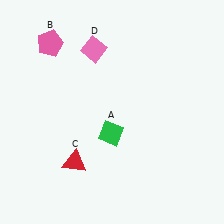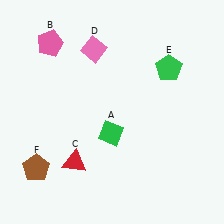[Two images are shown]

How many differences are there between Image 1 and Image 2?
There are 2 differences between the two images.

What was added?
A green pentagon (E), a brown pentagon (F) were added in Image 2.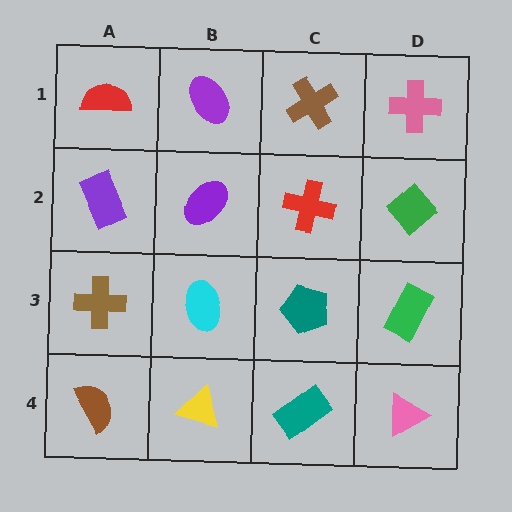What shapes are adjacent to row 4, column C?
A teal pentagon (row 3, column C), a yellow triangle (row 4, column B), a pink triangle (row 4, column D).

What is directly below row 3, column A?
A brown semicircle.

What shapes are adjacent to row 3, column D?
A green diamond (row 2, column D), a pink triangle (row 4, column D), a teal pentagon (row 3, column C).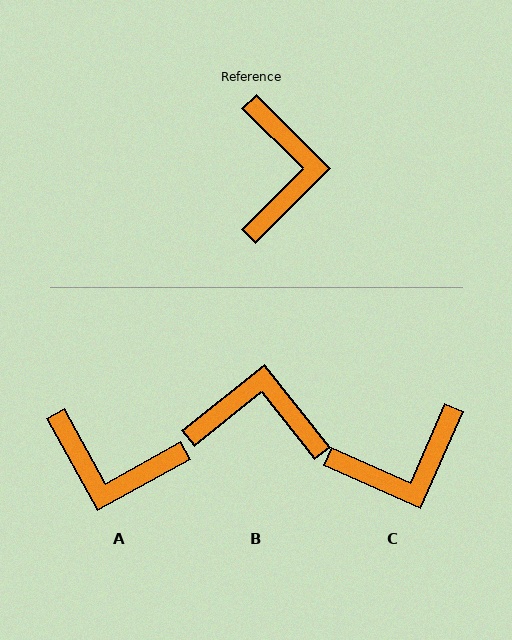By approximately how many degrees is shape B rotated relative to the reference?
Approximately 84 degrees counter-clockwise.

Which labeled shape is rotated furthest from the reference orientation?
A, about 106 degrees away.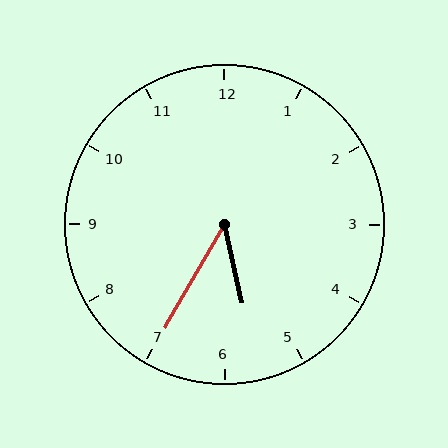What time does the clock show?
5:35.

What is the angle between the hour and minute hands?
Approximately 42 degrees.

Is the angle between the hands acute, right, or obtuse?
It is acute.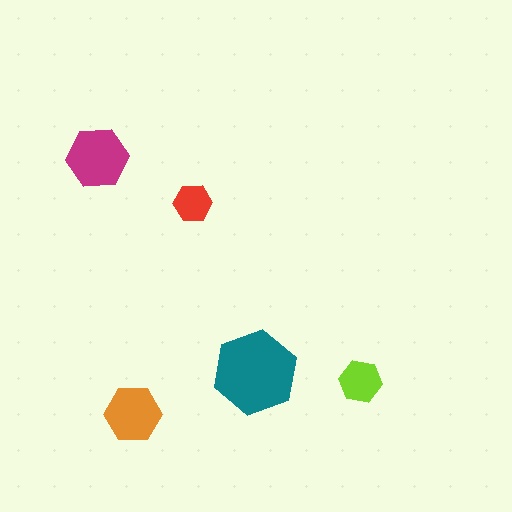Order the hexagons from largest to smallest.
the teal one, the magenta one, the orange one, the lime one, the red one.